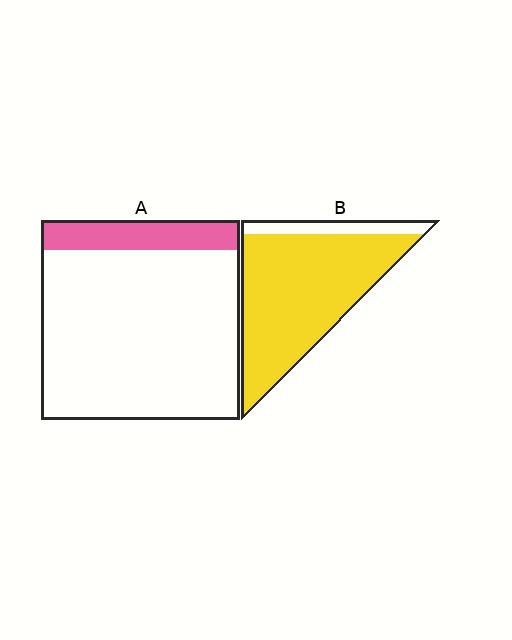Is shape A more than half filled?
No.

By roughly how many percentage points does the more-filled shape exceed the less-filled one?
By roughly 70 percentage points (B over A).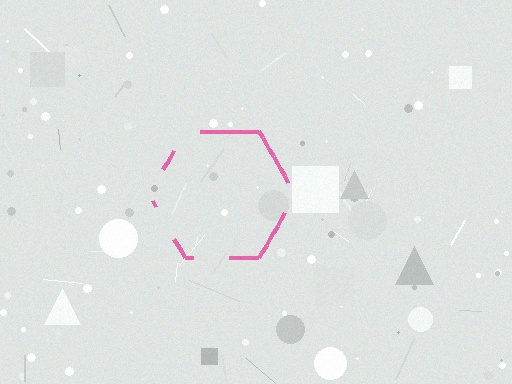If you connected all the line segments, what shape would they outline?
They would outline a hexagon.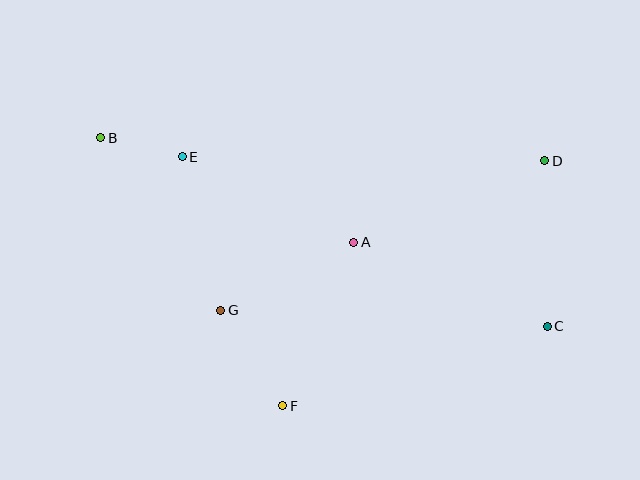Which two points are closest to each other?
Points B and E are closest to each other.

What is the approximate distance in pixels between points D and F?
The distance between D and F is approximately 359 pixels.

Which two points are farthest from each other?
Points B and C are farthest from each other.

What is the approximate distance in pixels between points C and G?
The distance between C and G is approximately 327 pixels.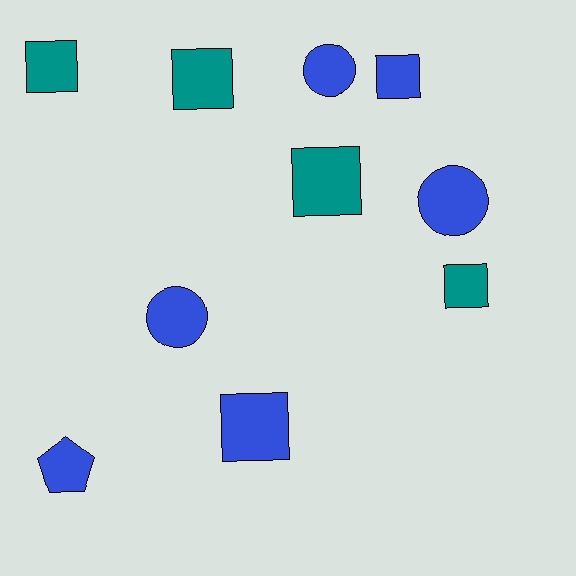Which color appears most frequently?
Blue, with 6 objects.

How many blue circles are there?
There are 3 blue circles.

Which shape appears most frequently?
Square, with 6 objects.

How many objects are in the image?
There are 10 objects.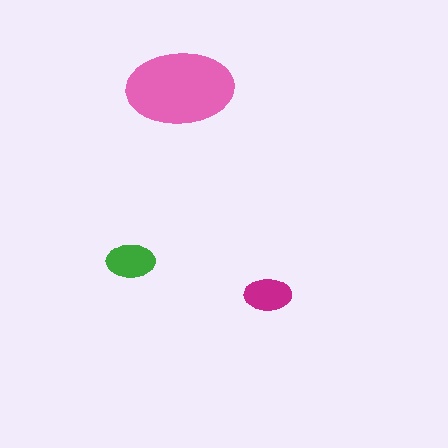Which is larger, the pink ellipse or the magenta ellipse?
The pink one.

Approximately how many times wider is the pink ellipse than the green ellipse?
About 2 times wider.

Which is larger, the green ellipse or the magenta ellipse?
The green one.